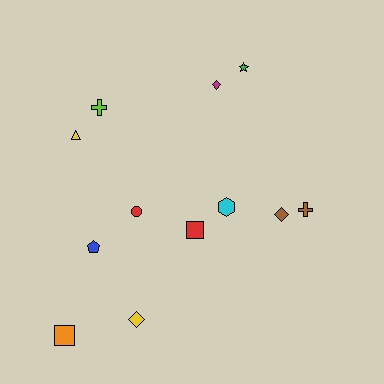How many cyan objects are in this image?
There is 1 cyan object.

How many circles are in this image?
There is 1 circle.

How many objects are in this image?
There are 12 objects.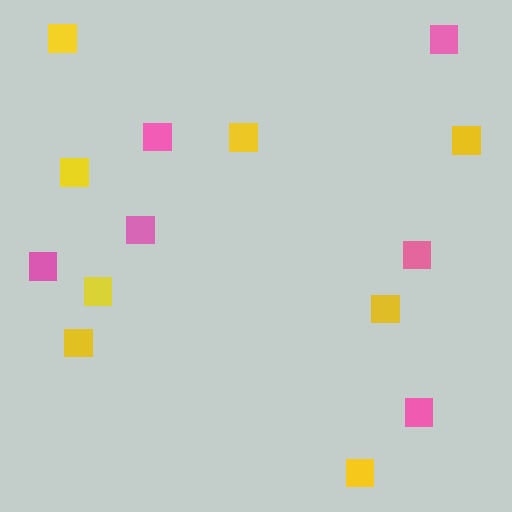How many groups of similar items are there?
There are 2 groups: one group of pink squares (6) and one group of yellow squares (8).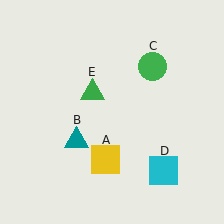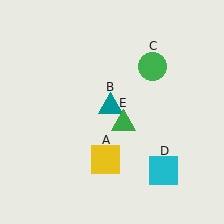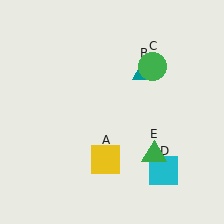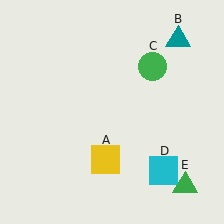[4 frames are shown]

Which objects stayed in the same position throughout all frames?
Yellow square (object A) and green circle (object C) and cyan square (object D) remained stationary.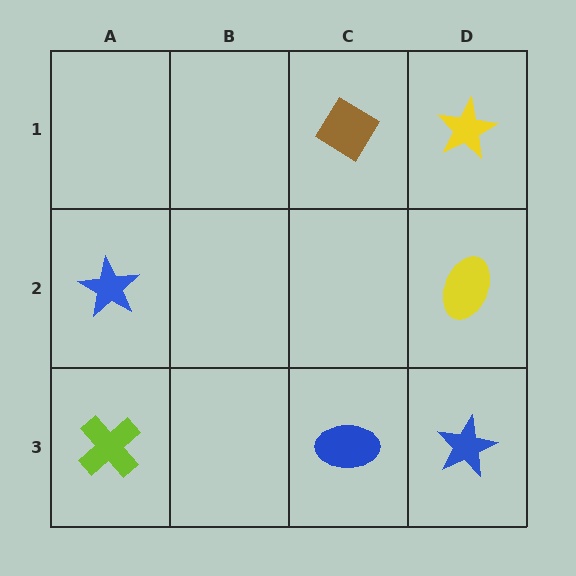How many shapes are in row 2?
2 shapes.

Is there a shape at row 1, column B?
No, that cell is empty.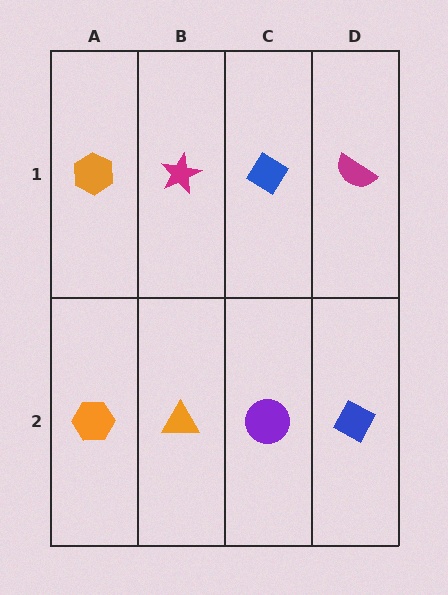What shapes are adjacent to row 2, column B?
A magenta star (row 1, column B), an orange hexagon (row 2, column A), a purple circle (row 2, column C).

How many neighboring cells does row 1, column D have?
2.